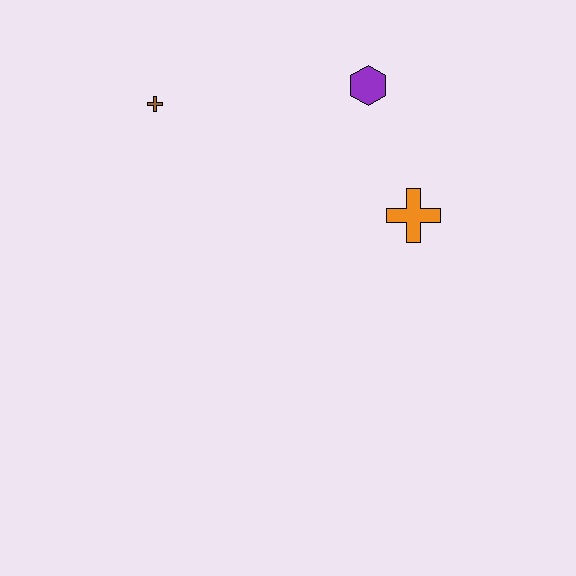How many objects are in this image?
There are 3 objects.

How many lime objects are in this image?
There are no lime objects.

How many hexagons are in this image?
There is 1 hexagon.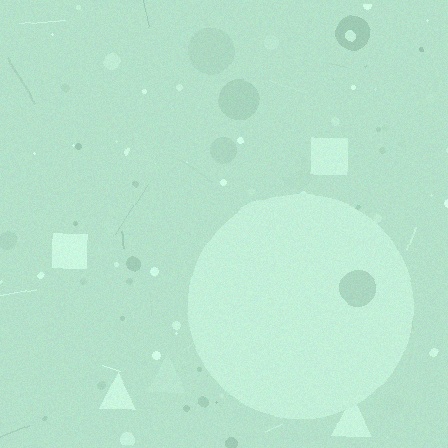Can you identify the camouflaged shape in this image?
The camouflaged shape is a circle.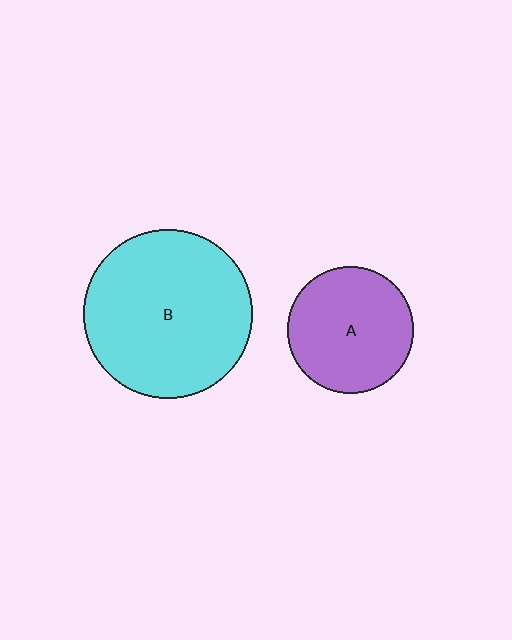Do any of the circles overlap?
No, none of the circles overlap.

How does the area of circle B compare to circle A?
Approximately 1.8 times.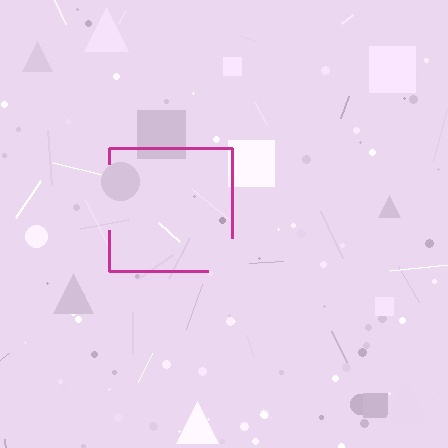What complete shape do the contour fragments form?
The contour fragments form a square.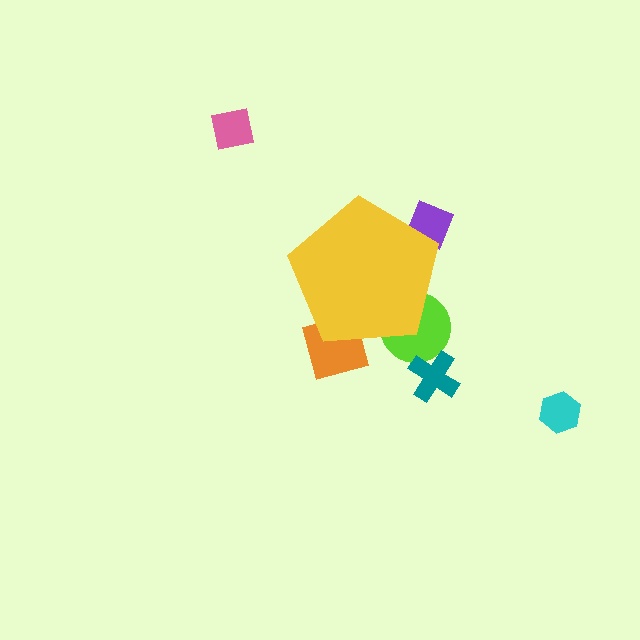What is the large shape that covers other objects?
A yellow pentagon.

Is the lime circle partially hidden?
Yes, the lime circle is partially hidden behind the yellow pentagon.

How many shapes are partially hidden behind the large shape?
3 shapes are partially hidden.